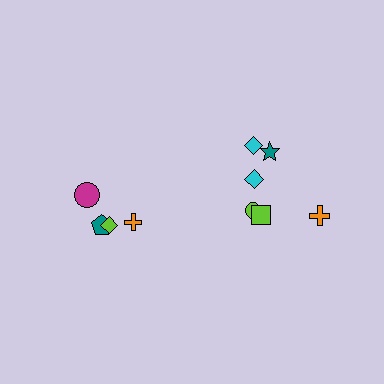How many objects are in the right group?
There are 6 objects.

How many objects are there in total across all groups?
There are 10 objects.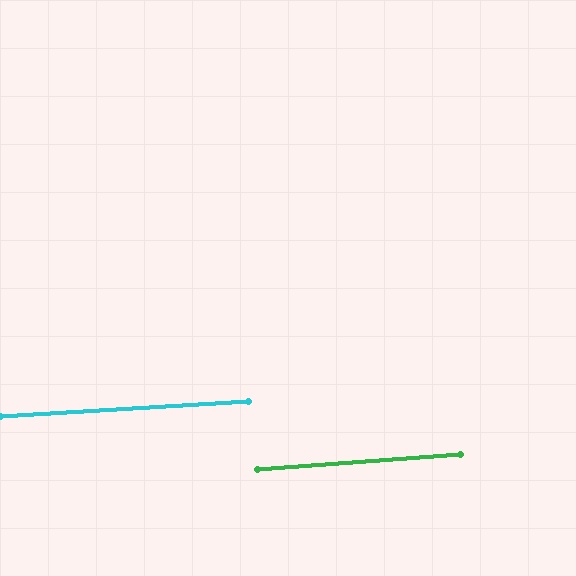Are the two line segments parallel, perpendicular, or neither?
Parallel — their directions differ by only 0.7°.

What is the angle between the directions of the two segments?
Approximately 1 degree.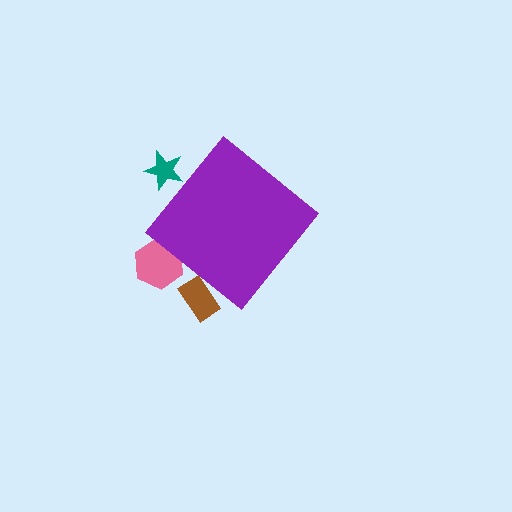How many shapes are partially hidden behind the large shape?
3 shapes are partially hidden.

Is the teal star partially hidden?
Yes, the teal star is partially hidden behind the purple diamond.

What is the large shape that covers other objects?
A purple diamond.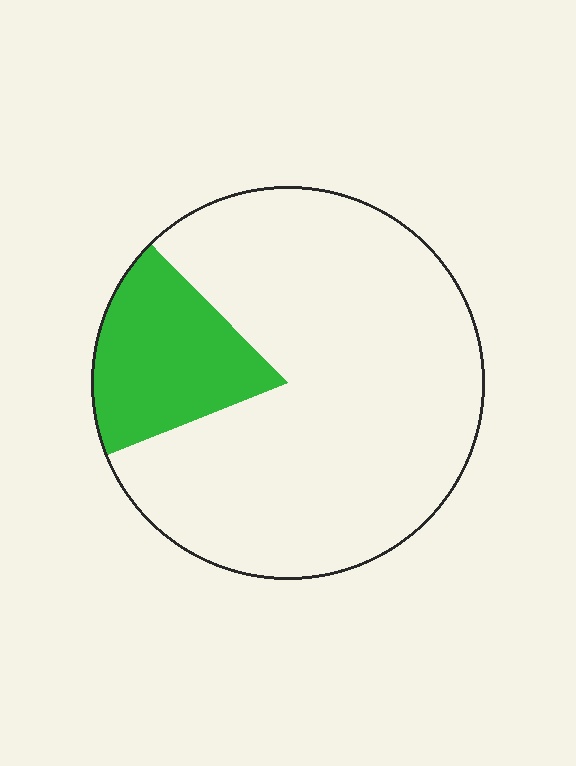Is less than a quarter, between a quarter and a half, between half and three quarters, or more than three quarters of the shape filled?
Less than a quarter.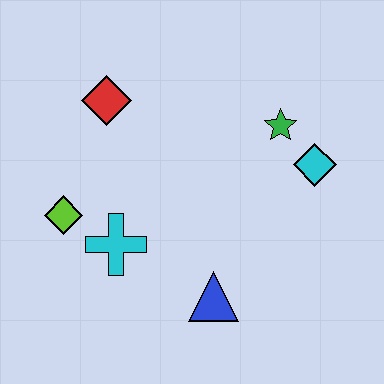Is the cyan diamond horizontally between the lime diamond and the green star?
No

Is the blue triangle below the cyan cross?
Yes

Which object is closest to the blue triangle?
The cyan cross is closest to the blue triangle.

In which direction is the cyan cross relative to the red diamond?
The cyan cross is below the red diamond.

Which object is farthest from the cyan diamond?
The lime diamond is farthest from the cyan diamond.